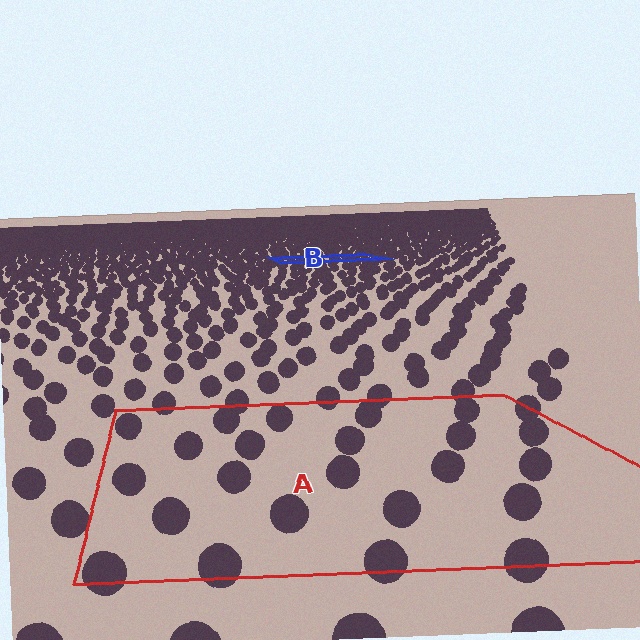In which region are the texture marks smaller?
The texture marks are smaller in region B, because it is farther away.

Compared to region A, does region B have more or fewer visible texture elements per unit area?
Region B has more texture elements per unit area — they are packed more densely because it is farther away.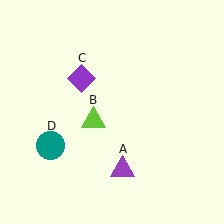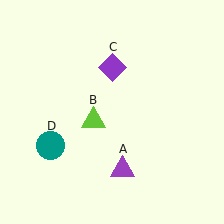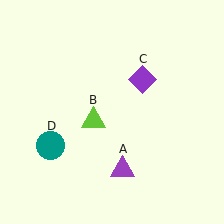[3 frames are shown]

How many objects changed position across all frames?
1 object changed position: purple diamond (object C).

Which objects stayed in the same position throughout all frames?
Purple triangle (object A) and lime triangle (object B) and teal circle (object D) remained stationary.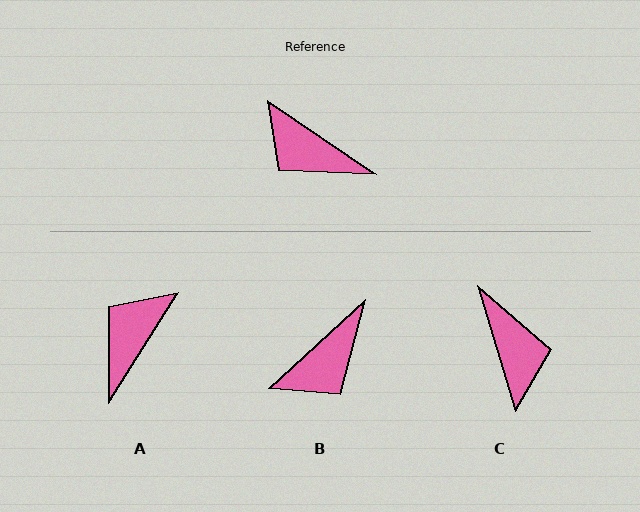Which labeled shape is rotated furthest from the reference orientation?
C, about 141 degrees away.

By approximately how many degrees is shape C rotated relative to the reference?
Approximately 141 degrees counter-clockwise.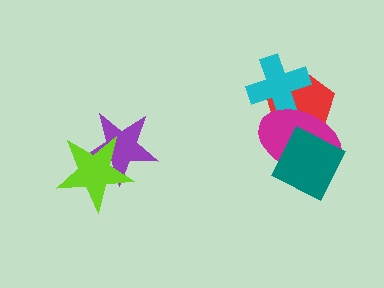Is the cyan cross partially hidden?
Yes, it is partially covered by another shape.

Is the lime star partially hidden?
No, no other shape covers it.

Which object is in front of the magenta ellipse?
The teal square is in front of the magenta ellipse.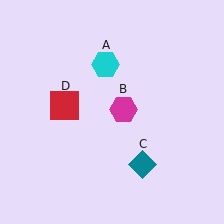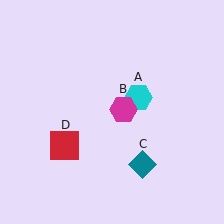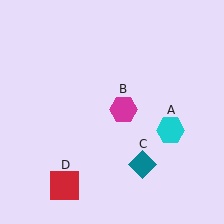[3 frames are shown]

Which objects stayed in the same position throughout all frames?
Magenta hexagon (object B) and teal diamond (object C) remained stationary.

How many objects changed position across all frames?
2 objects changed position: cyan hexagon (object A), red square (object D).